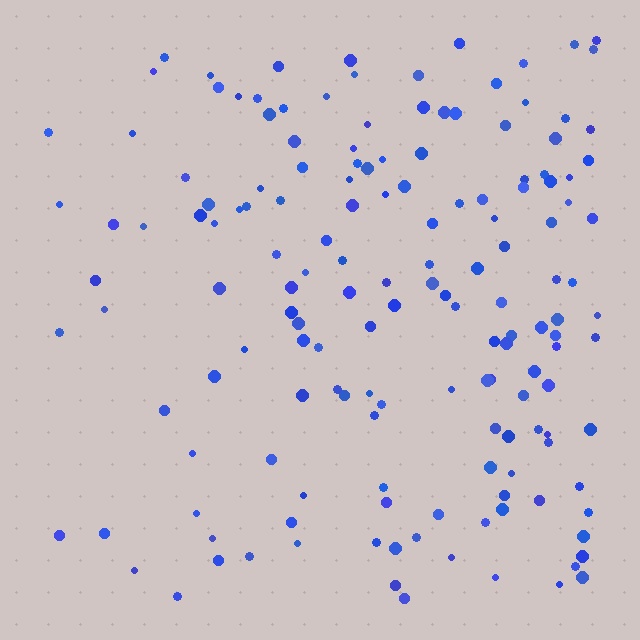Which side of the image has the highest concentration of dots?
The right.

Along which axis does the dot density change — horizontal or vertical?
Horizontal.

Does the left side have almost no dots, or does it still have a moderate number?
Still a moderate number, just noticeably fewer than the right.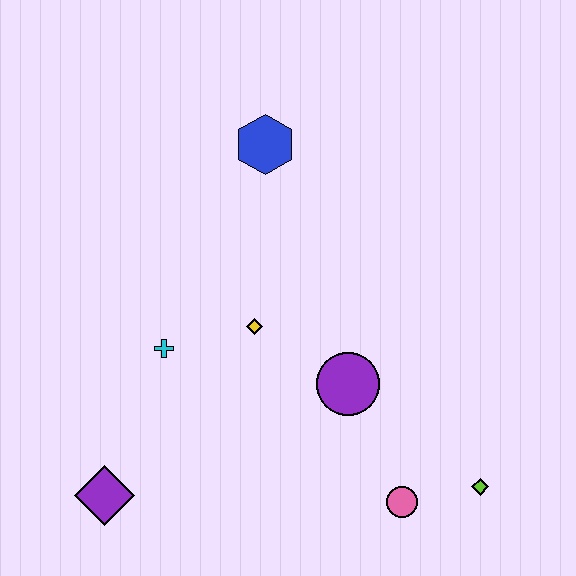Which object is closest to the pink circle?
The lime diamond is closest to the pink circle.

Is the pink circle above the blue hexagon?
No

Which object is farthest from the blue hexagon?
The lime diamond is farthest from the blue hexagon.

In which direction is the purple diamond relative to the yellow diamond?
The purple diamond is below the yellow diamond.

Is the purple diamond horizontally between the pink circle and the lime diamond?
No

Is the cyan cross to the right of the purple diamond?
Yes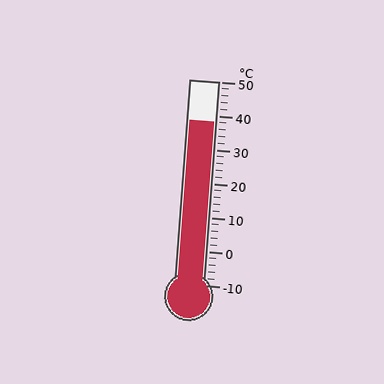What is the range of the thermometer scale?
The thermometer scale ranges from -10°C to 50°C.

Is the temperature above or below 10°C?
The temperature is above 10°C.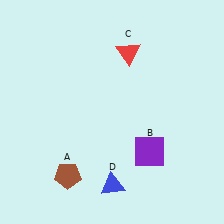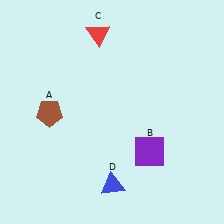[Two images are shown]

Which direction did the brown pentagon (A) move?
The brown pentagon (A) moved up.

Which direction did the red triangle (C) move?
The red triangle (C) moved left.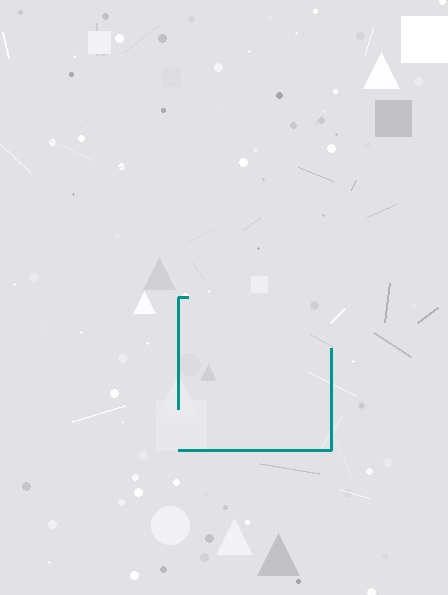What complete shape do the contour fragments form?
The contour fragments form a square.